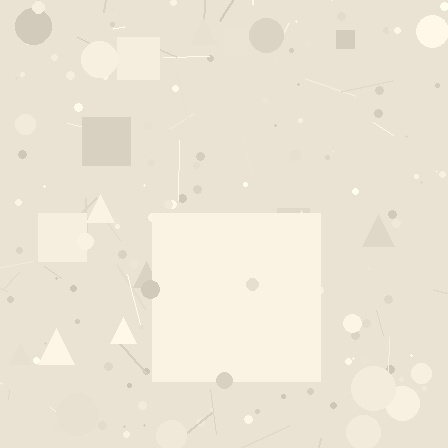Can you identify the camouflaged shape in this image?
The camouflaged shape is a square.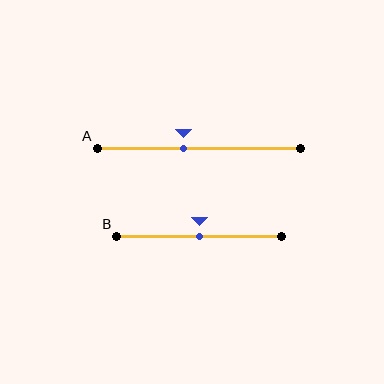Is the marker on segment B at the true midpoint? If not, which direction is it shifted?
Yes, the marker on segment B is at the true midpoint.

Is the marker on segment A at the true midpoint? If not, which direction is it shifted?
No, the marker on segment A is shifted to the left by about 7% of the segment length.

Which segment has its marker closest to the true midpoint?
Segment B has its marker closest to the true midpoint.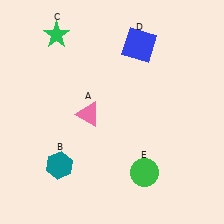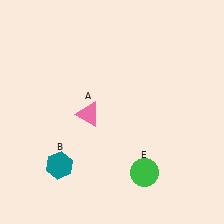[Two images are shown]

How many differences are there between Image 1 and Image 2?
There are 2 differences between the two images.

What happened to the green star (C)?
The green star (C) was removed in Image 2. It was in the top-left area of Image 1.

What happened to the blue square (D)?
The blue square (D) was removed in Image 2. It was in the top-right area of Image 1.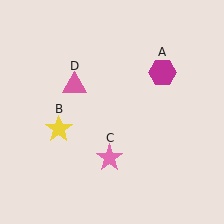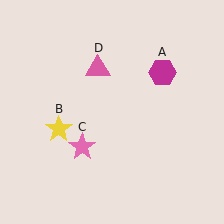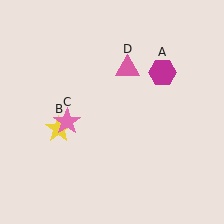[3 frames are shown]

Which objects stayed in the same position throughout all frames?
Magenta hexagon (object A) and yellow star (object B) remained stationary.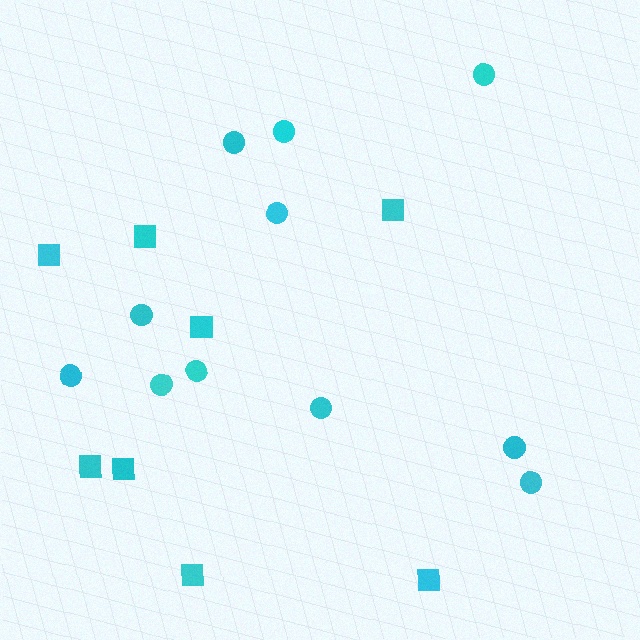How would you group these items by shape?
There are 2 groups: one group of squares (8) and one group of circles (11).